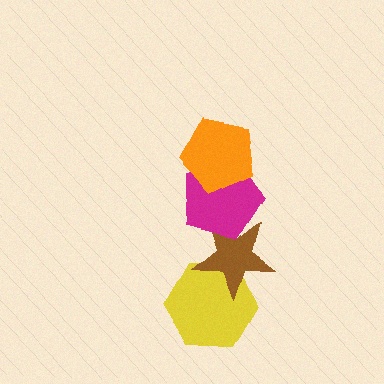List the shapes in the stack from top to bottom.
From top to bottom: the orange pentagon, the magenta pentagon, the brown star, the yellow hexagon.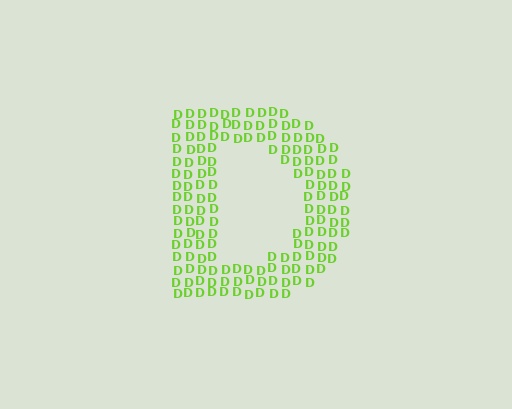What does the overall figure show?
The overall figure shows the letter D.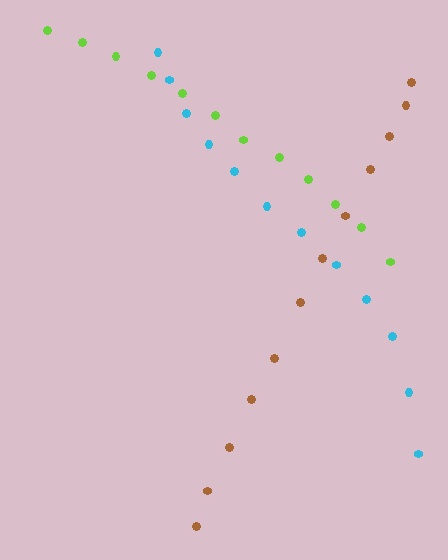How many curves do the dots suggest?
There are 3 distinct paths.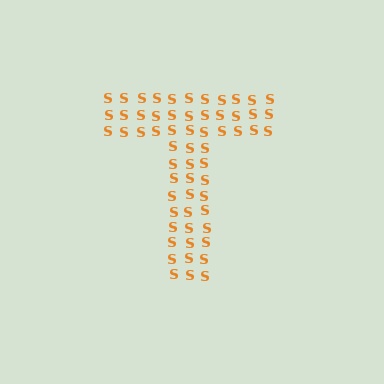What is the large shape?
The large shape is the letter T.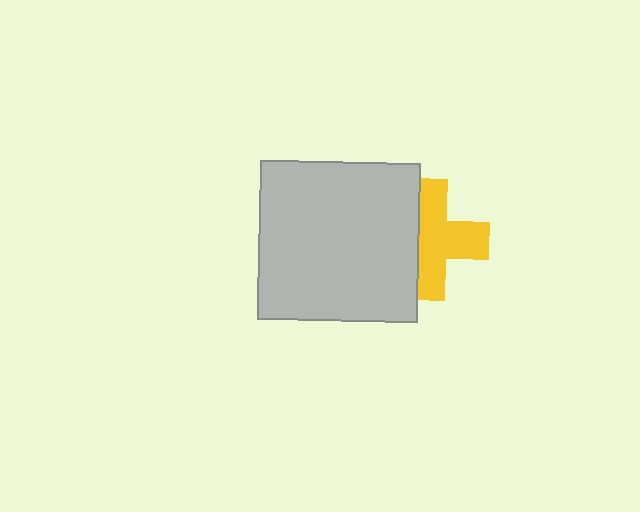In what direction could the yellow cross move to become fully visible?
The yellow cross could move right. That would shift it out from behind the light gray square entirely.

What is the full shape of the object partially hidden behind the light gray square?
The partially hidden object is a yellow cross.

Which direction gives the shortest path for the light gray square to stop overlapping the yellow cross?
Moving left gives the shortest separation.